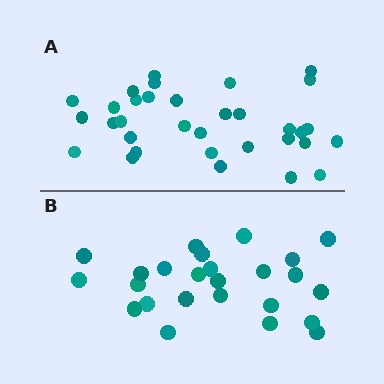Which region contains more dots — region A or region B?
Region A (the top region) has more dots.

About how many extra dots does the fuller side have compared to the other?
Region A has roughly 8 or so more dots than region B.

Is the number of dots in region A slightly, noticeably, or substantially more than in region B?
Region A has noticeably more, but not dramatically so. The ratio is roughly 1.3 to 1.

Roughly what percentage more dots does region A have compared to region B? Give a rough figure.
About 30% more.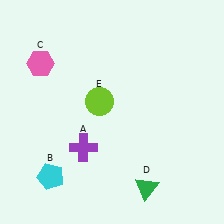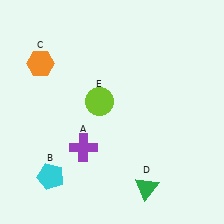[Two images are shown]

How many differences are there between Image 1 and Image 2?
There is 1 difference between the two images.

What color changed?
The hexagon (C) changed from pink in Image 1 to orange in Image 2.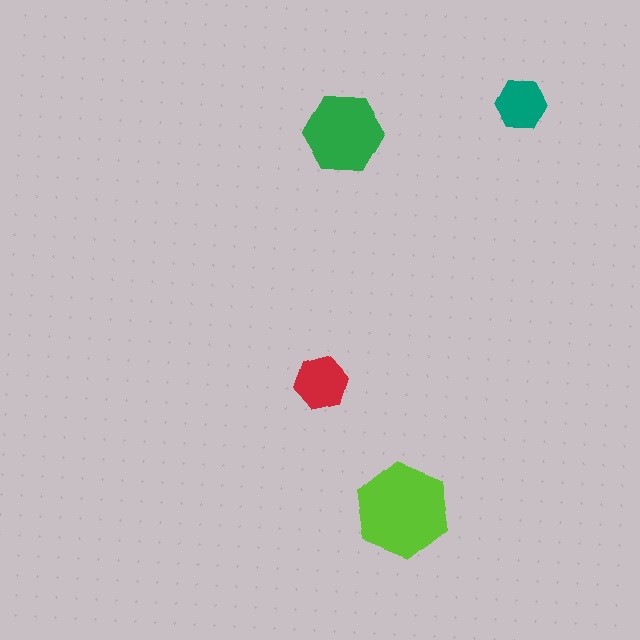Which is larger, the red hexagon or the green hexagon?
The green one.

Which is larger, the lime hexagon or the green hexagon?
The lime one.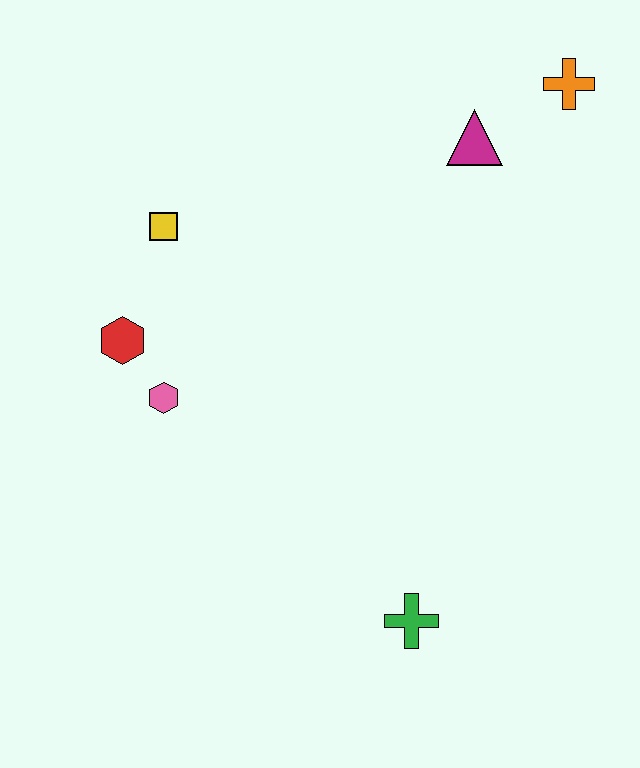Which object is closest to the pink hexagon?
The red hexagon is closest to the pink hexagon.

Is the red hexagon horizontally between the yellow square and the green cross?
No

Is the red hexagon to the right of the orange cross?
No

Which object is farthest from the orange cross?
The green cross is farthest from the orange cross.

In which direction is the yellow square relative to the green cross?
The yellow square is above the green cross.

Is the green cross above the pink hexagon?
No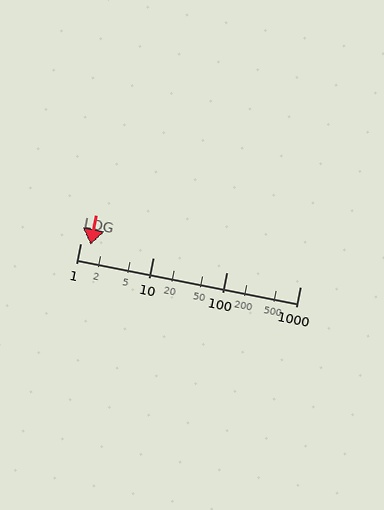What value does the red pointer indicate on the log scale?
The pointer indicates approximately 1.4.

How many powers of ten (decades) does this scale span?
The scale spans 3 decades, from 1 to 1000.